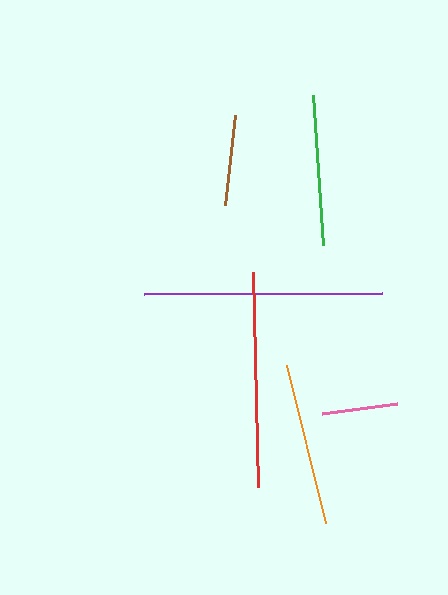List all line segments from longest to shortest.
From longest to shortest: purple, red, orange, green, brown, pink.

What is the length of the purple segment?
The purple segment is approximately 238 pixels long.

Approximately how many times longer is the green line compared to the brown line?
The green line is approximately 1.7 times the length of the brown line.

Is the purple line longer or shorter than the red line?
The purple line is longer than the red line.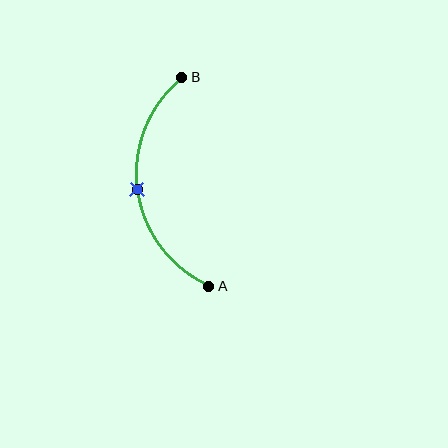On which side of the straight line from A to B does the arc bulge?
The arc bulges to the left of the straight line connecting A and B.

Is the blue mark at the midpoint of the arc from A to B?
Yes. The blue mark lies on the arc at equal arc-length from both A and B — it is the arc midpoint.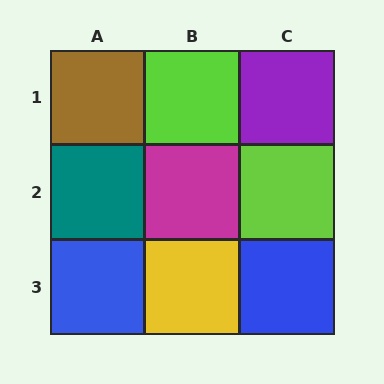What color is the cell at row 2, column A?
Teal.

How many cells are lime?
2 cells are lime.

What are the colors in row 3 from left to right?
Blue, yellow, blue.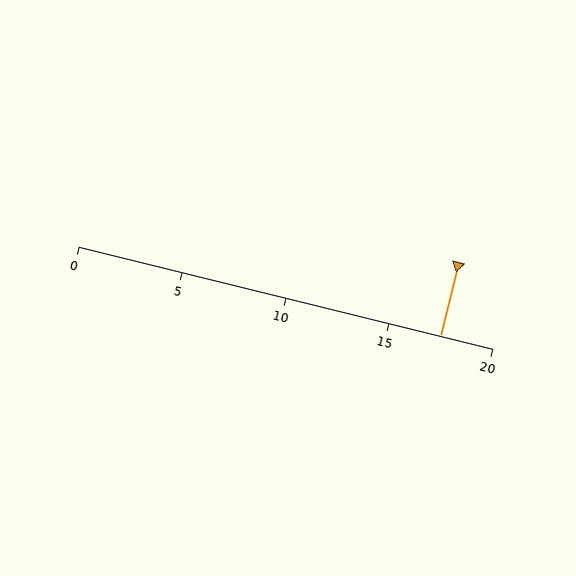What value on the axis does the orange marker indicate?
The marker indicates approximately 17.5.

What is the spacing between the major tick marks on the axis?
The major ticks are spaced 5 apart.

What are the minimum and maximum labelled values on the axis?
The axis runs from 0 to 20.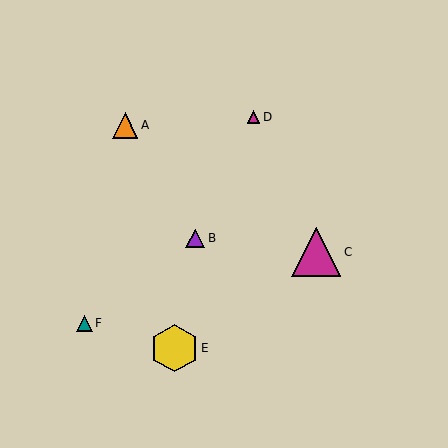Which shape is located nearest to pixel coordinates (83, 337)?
The teal triangle (labeled F) at (85, 324) is nearest to that location.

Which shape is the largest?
The magenta triangle (labeled C) is the largest.